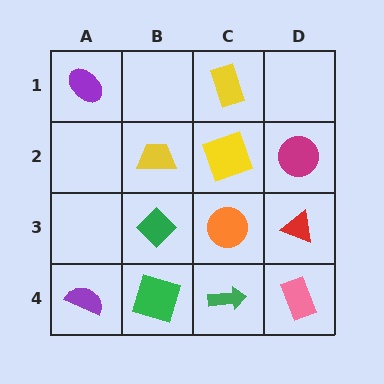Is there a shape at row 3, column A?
No, that cell is empty.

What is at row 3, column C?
An orange circle.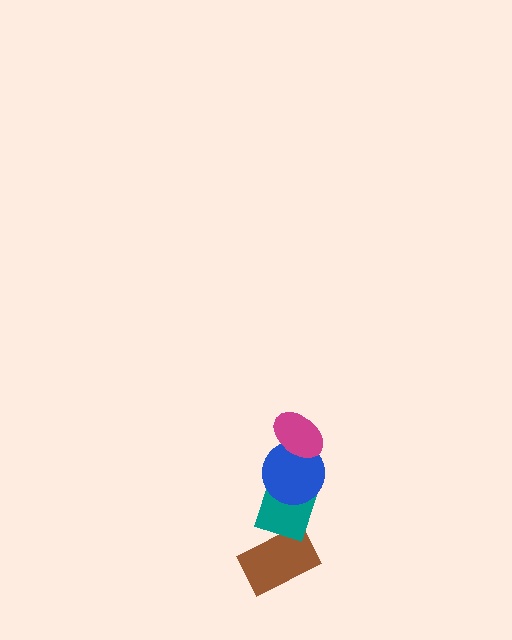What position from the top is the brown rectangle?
The brown rectangle is 4th from the top.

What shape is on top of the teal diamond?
The blue circle is on top of the teal diamond.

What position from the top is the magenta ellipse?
The magenta ellipse is 1st from the top.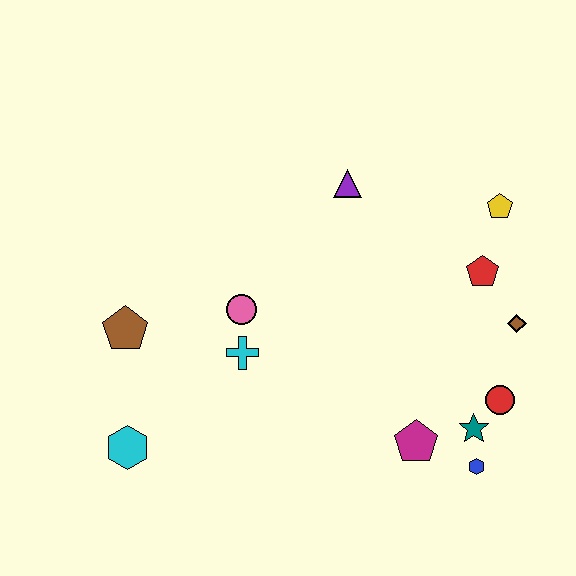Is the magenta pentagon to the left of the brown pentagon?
No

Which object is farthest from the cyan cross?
The yellow pentagon is farthest from the cyan cross.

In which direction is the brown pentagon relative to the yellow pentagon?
The brown pentagon is to the left of the yellow pentagon.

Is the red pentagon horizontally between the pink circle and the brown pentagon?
No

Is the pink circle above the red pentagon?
No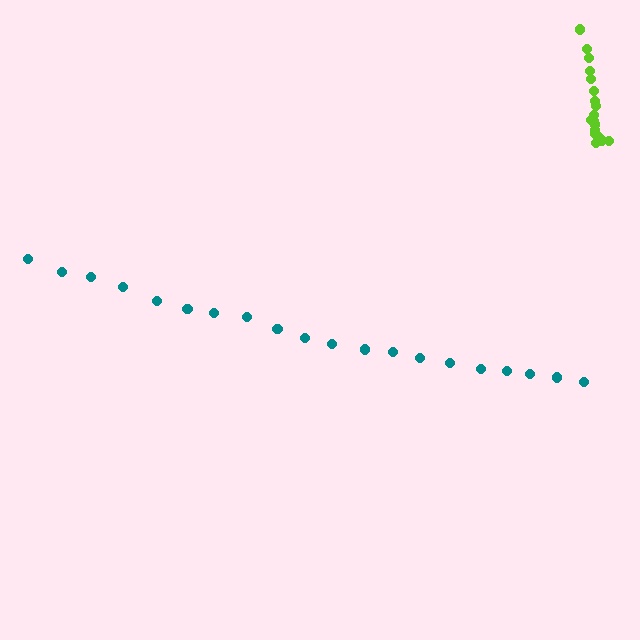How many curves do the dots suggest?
There are 2 distinct paths.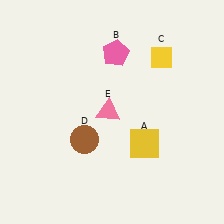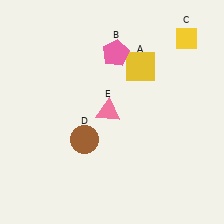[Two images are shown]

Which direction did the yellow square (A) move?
The yellow square (A) moved up.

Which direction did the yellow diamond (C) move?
The yellow diamond (C) moved right.